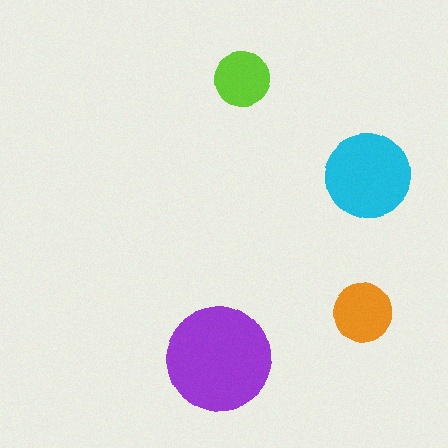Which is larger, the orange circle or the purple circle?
The purple one.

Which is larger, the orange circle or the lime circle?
The orange one.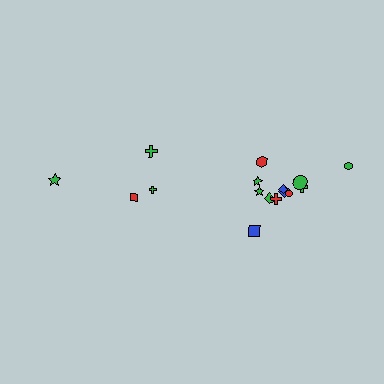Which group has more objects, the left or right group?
The right group.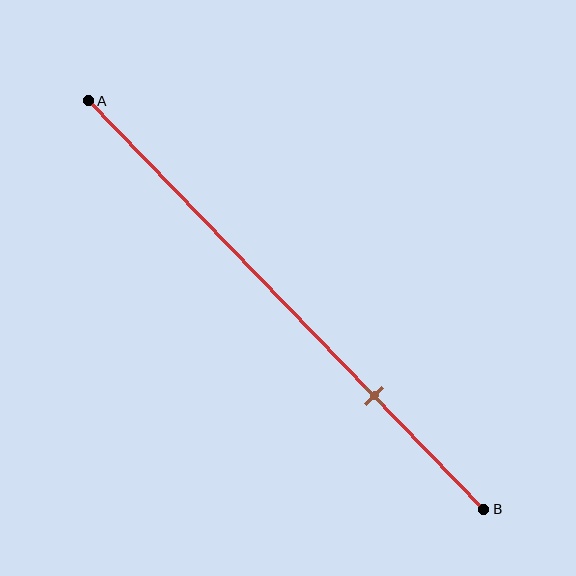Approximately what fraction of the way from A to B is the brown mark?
The brown mark is approximately 70% of the way from A to B.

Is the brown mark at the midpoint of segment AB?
No, the mark is at about 70% from A, not at the 50% midpoint.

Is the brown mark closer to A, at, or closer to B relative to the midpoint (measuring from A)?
The brown mark is closer to point B than the midpoint of segment AB.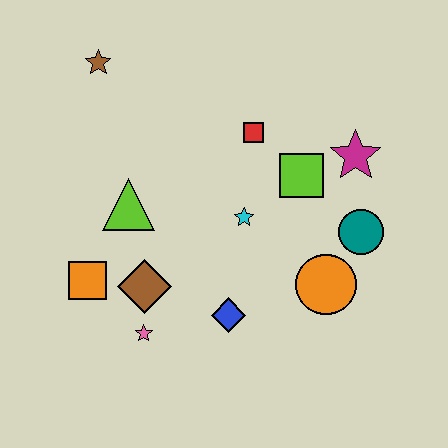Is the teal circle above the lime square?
No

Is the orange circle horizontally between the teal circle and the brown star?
Yes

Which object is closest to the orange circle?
The teal circle is closest to the orange circle.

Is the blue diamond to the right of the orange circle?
No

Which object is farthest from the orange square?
The magenta star is farthest from the orange square.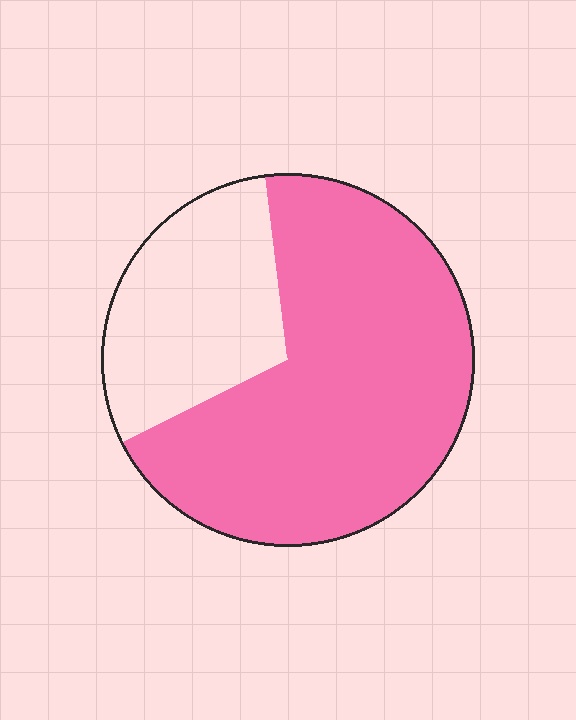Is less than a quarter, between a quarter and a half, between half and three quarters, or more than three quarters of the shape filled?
Between half and three quarters.